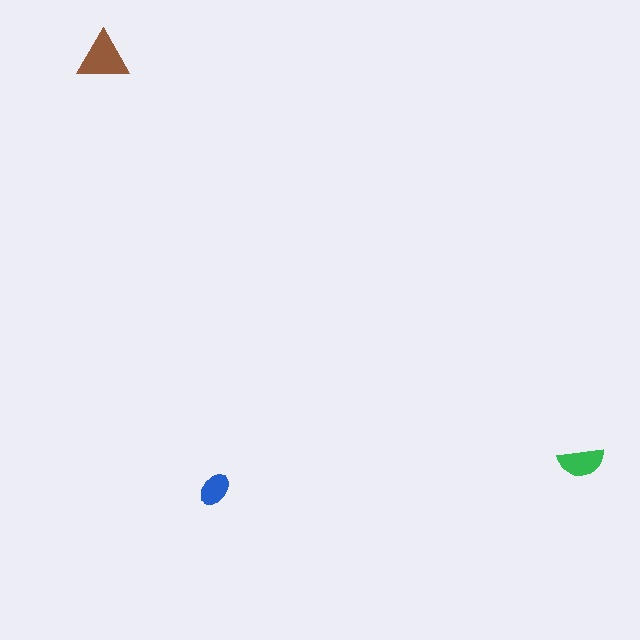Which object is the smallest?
The blue ellipse.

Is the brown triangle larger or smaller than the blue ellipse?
Larger.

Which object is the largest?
The brown triangle.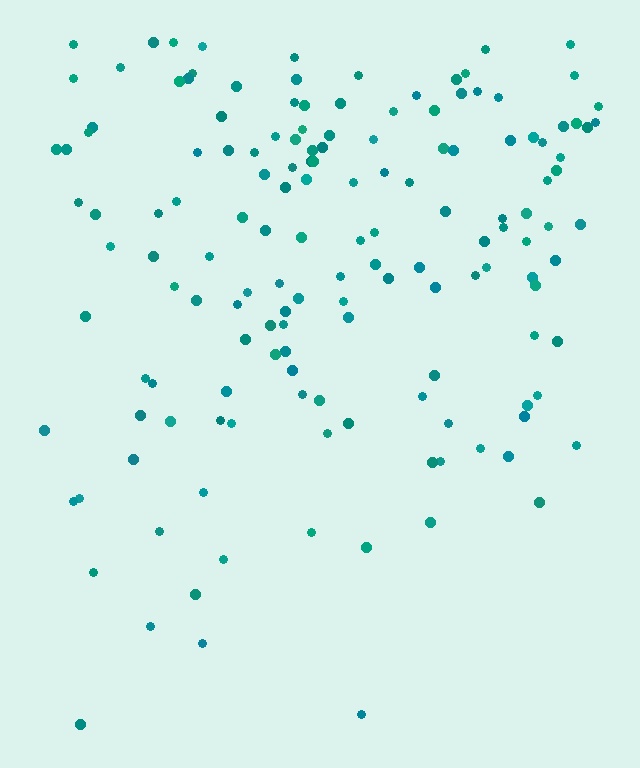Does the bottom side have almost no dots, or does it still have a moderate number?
Still a moderate number, just noticeably fewer than the top.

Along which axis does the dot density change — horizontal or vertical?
Vertical.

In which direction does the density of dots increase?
From bottom to top, with the top side densest.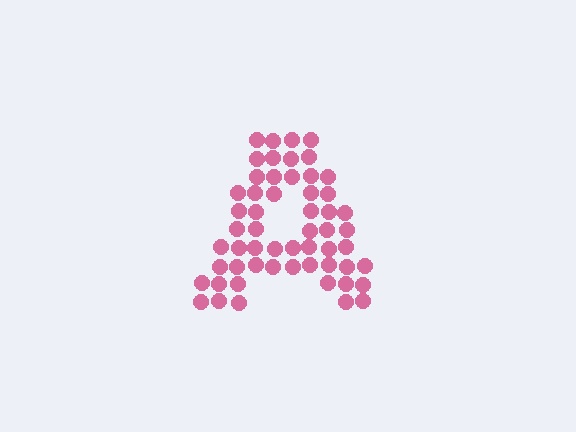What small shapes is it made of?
It is made of small circles.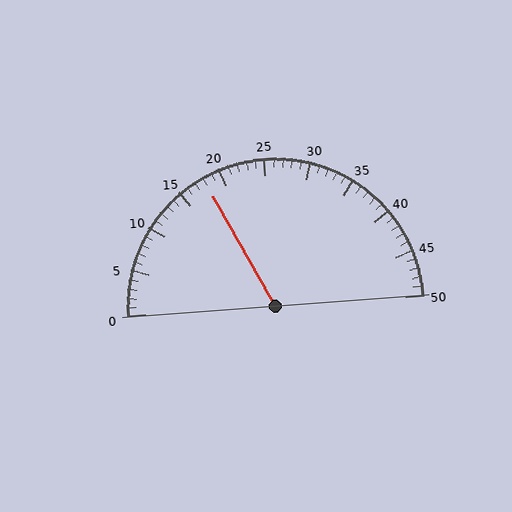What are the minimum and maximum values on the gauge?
The gauge ranges from 0 to 50.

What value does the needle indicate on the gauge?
The needle indicates approximately 18.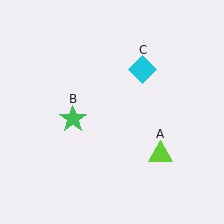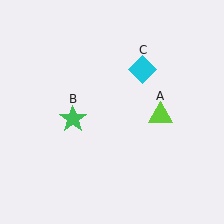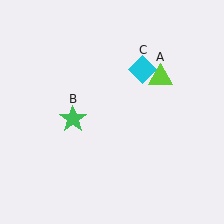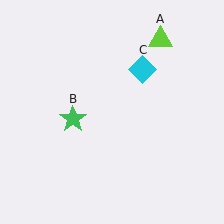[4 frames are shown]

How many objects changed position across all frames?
1 object changed position: lime triangle (object A).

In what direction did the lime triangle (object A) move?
The lime triangle (object A) moved up.